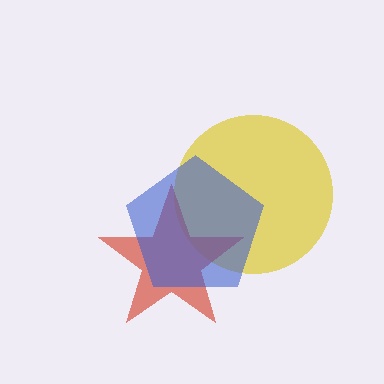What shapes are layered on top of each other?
The layered shapes are: a yellow circle, a red star, a blue pentagon.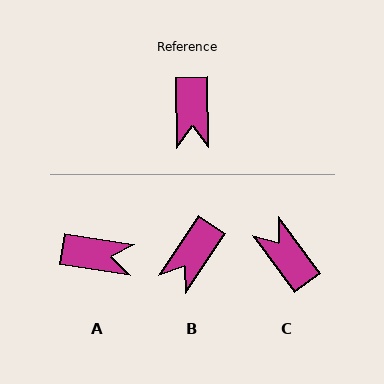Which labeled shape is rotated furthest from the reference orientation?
C, about 145 degrees away.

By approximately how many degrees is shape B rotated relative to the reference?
Approximately 35 degrees clockwise.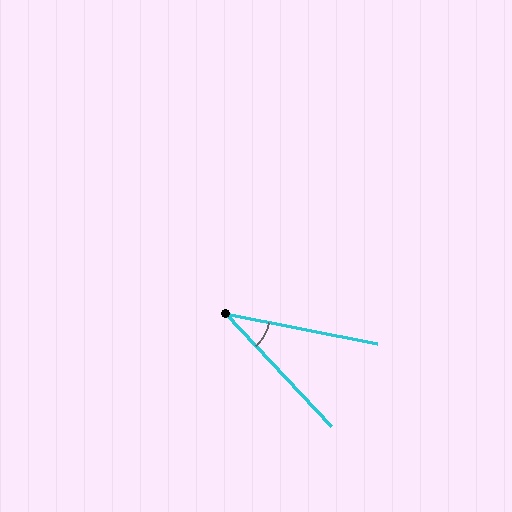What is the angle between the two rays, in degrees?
Approximately 36 degrees.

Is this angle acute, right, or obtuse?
It is acute.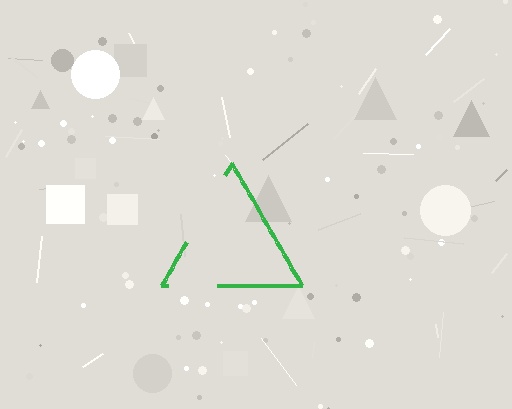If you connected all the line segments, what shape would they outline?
They would outline a triangle.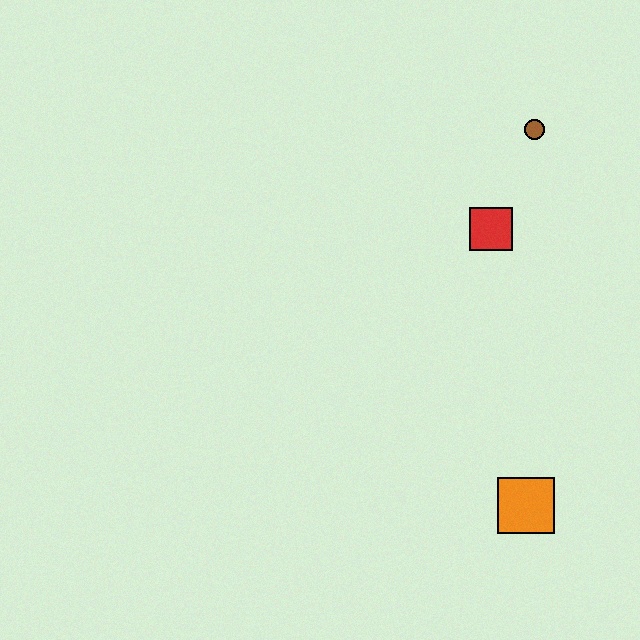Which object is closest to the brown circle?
The red square is closest to the brown circle.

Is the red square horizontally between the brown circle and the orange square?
No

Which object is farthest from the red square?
The orange square is farthest from the red square.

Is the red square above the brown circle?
No